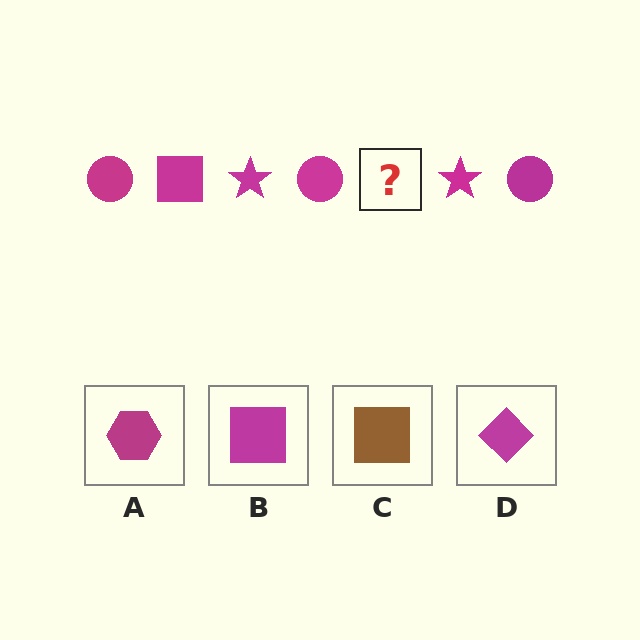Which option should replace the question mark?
Option B.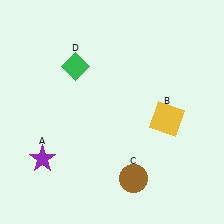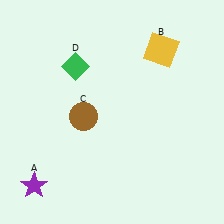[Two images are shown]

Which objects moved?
The objects that moved are: the purple star (A), the yellow square (B), the brown circle (C).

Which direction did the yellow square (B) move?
The yellow square (B) moved up.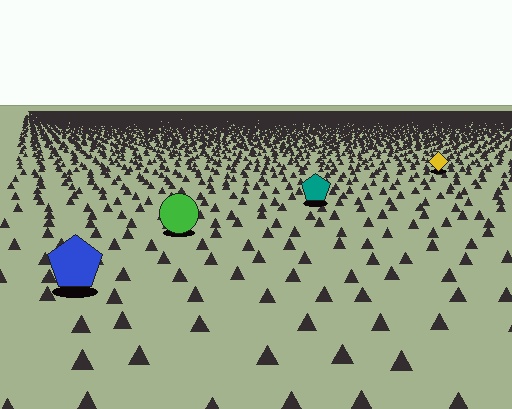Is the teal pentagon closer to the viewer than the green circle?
No. The green circle is closer — you can tell from the texture gradient: the ground texture is coarser near it.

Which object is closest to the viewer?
The blue pentagon is closest. The texture marks near it are larger and more spread out.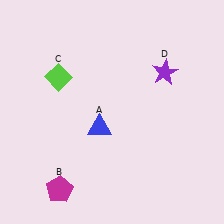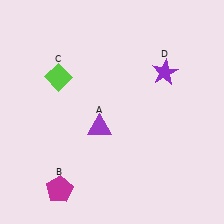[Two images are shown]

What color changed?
The triangle (A) changed from blue in Image 1 to purple in Image 2.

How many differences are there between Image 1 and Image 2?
There is 1 difference between the two images.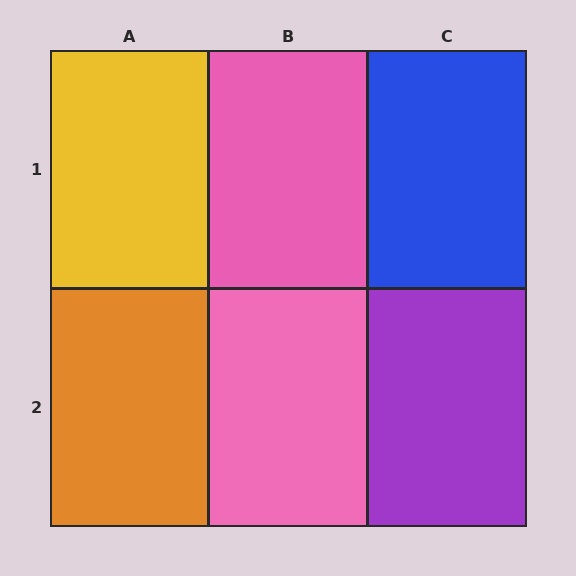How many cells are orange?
1 cell is orange.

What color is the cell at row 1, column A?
Yellow.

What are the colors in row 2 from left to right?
Orange, pink, purple.